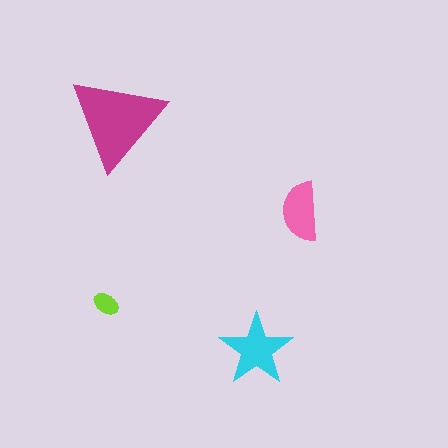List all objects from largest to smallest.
The magenta triangle, the cyan star, the pink semicircle, the lime ellipse.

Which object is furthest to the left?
The lime ellipse is leftmost.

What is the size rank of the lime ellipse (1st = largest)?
4th.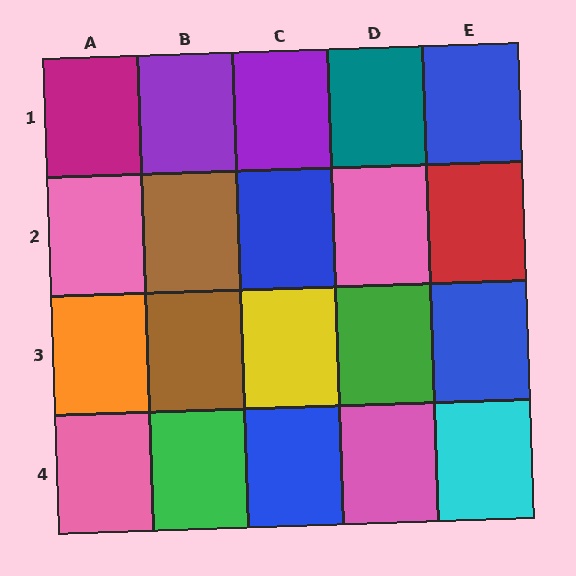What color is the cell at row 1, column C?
Purple.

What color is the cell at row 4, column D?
Pink.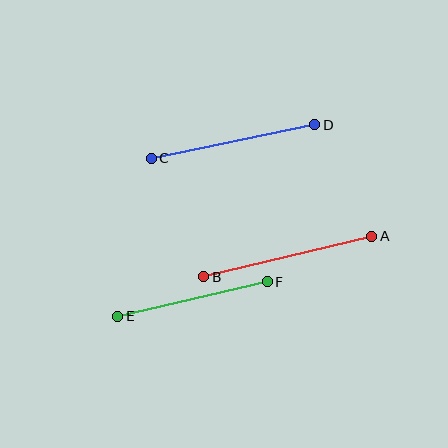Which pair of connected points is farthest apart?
Points A and B are farthest apart.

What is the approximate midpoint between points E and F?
The midpoint is at approximately (192, 299) pixels.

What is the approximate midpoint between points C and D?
The midpoint is at approximately (233, 141) pixels.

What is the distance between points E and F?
The distance is approximately 154 pixels.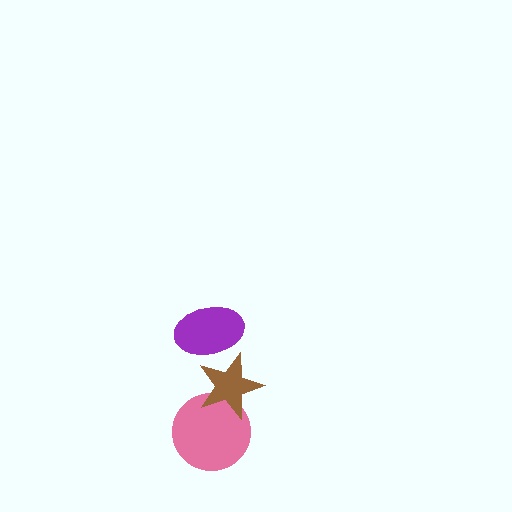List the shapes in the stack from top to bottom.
From top to bottom: the purple ellipse, the brown star, the pink circle.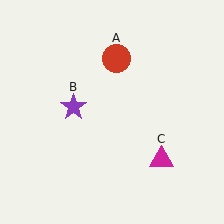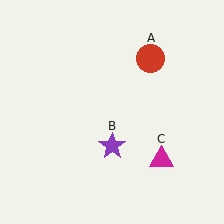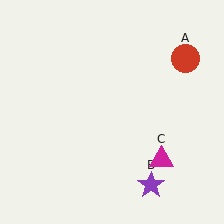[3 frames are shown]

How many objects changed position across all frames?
2 objects changed position: red circle (object A), purple star (object B).